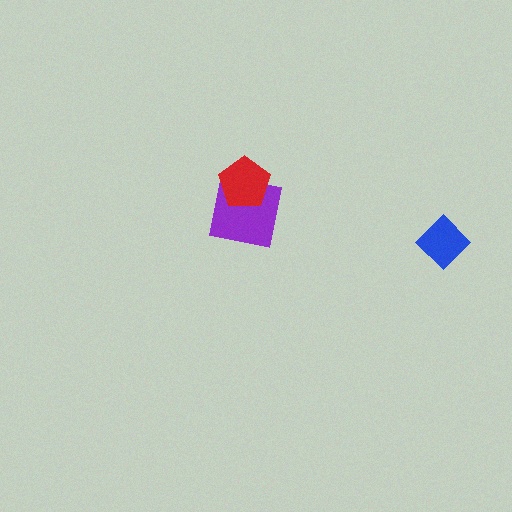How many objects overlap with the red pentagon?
1 object overlaps with the red pentagon.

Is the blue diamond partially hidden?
No, no other shape covers it.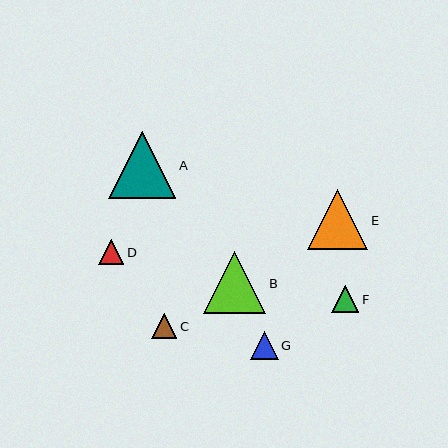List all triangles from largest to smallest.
From largest to smallest: A, B, E, G, F, D, C.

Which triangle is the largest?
Triangle A is the largest with a size of approximately 67 pixels.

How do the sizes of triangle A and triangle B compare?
Triangle A and triangle B are approximately the same size.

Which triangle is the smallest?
Triangle C is the smallest with a size of approximately 25 pixels.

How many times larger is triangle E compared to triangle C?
Triangle E is approximately 2.4 times the size of triangle C.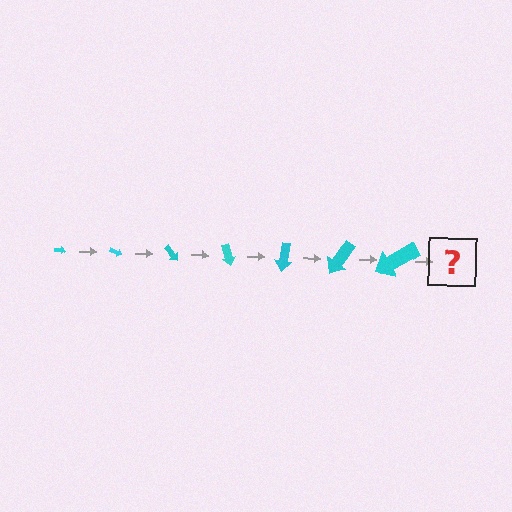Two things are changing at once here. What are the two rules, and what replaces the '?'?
The two rules are that the arrow grows larger each step and it rotates 25 degrees each step. The '?' should be an arrow, larger than the previous one and rotated 175 degrees from the start.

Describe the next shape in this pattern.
It should be an arrow, larger than the previous one and rotated 175 degrees from the start.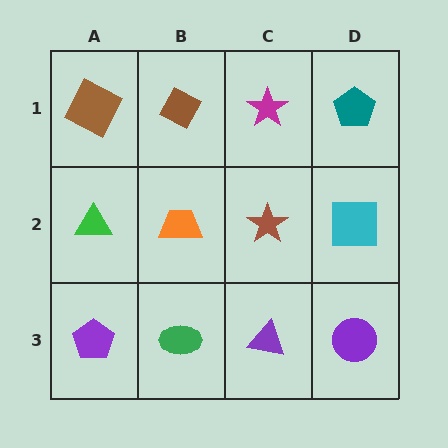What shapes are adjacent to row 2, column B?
A brown diamond (row 1, column B), a green ellipse (row 3, column B), a green triangle (row 2, column A), a brown star (row 2, column C).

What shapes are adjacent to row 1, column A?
A green triangle (row 2, column A), a brown diamond (row 1, column B).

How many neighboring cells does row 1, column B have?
3.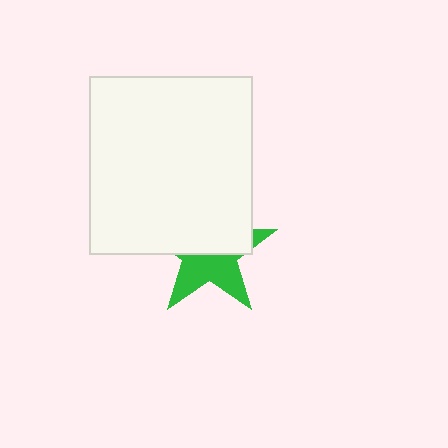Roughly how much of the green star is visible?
About half of it is visible (roughly 45%).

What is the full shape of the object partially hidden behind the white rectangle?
The partially hidden object is a green star.